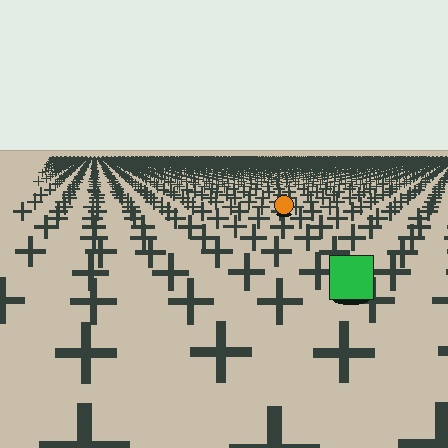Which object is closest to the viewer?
The green square is closest. The texture marks near it are larger and more spread out.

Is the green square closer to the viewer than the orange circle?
Yes. The green square is closer — you can tell from the texture gradient: the ground texture is coarser near it.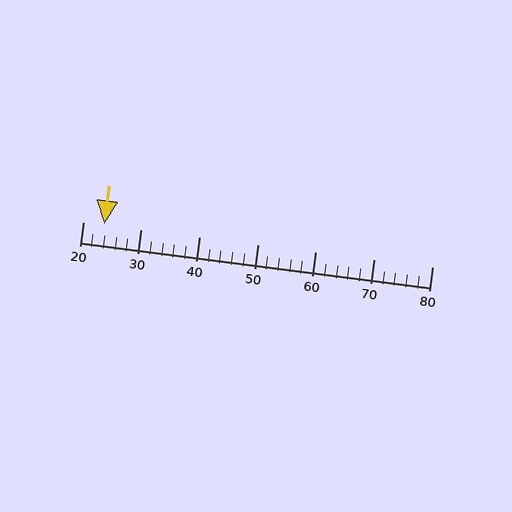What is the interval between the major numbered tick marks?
The major tick marks are spaced 10 units apart.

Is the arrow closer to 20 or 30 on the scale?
The arrow is closer to 20.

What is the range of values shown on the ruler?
The ruler shows values from 20 to 80.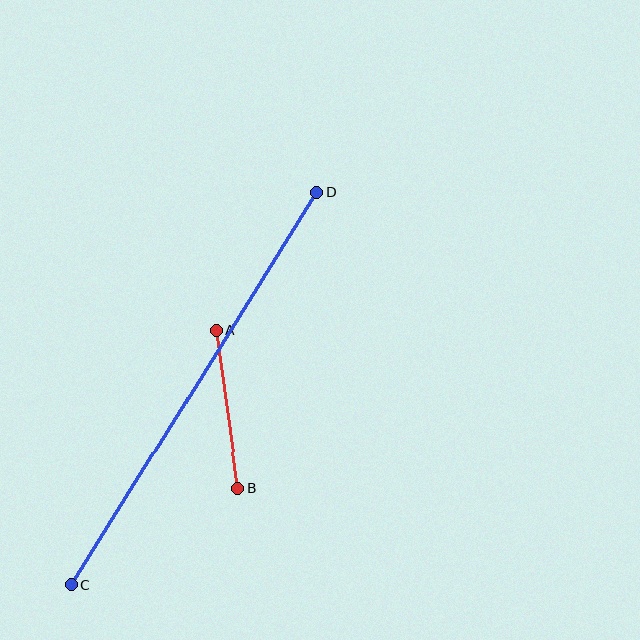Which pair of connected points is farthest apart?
Points C and D are farthest apart.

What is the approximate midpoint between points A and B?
The midpoint is at approximately (227, 409) pixels.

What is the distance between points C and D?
The distance is approximately 463 pixels.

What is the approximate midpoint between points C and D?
The midpoint is at approximately (194, 389) pixels.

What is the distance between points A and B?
The distance is approximately 159 pixels.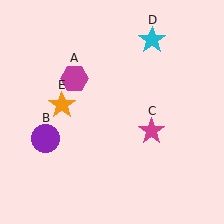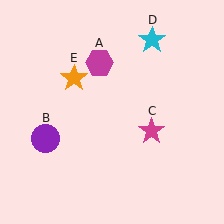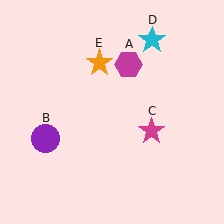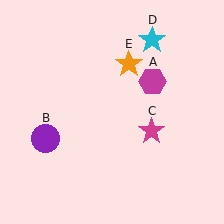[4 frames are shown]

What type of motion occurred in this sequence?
The magenta hexagon (object A), orange star (object E) rotated clockwise around the center of the scene.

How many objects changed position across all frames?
2 objects changed position: magenta hexagon (object A), orange star (object E).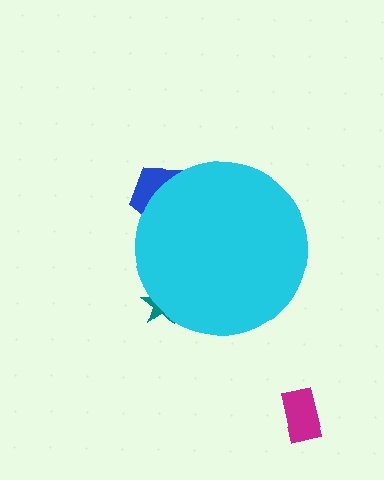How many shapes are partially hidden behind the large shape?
2 shapes are partially hidden.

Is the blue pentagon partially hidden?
Yes, the blue pentagon is partially hidden behind the cyan circle.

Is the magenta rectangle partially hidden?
No, the magenta rectangle is fully visible.